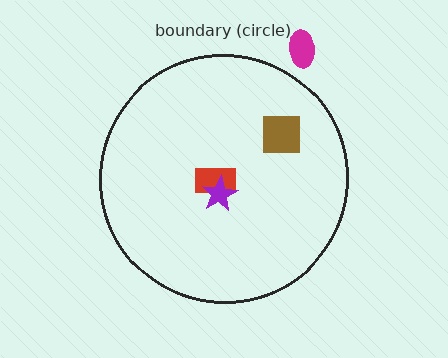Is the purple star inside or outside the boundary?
Inside.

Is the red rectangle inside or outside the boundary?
Inside.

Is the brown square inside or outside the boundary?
Inside.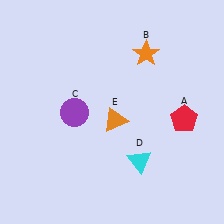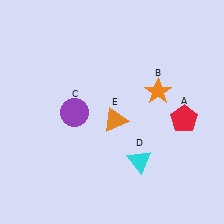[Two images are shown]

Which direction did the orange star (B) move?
The orange star (B) moved down.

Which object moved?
The orange star (B) moved down.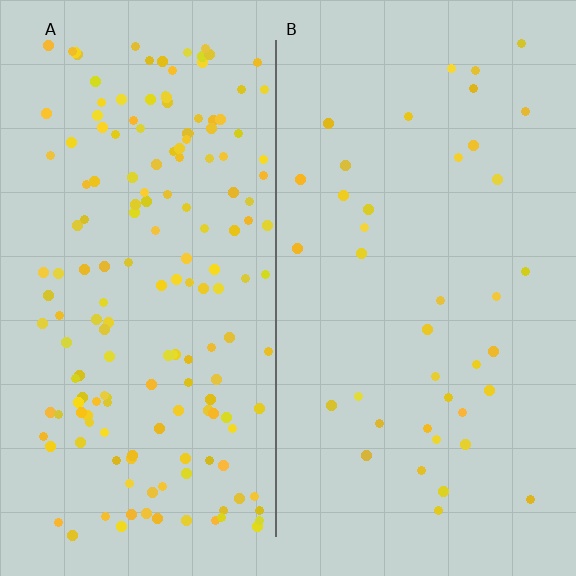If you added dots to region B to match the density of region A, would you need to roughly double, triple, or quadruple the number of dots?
Approximately quadruple.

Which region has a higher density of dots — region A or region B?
A (the left).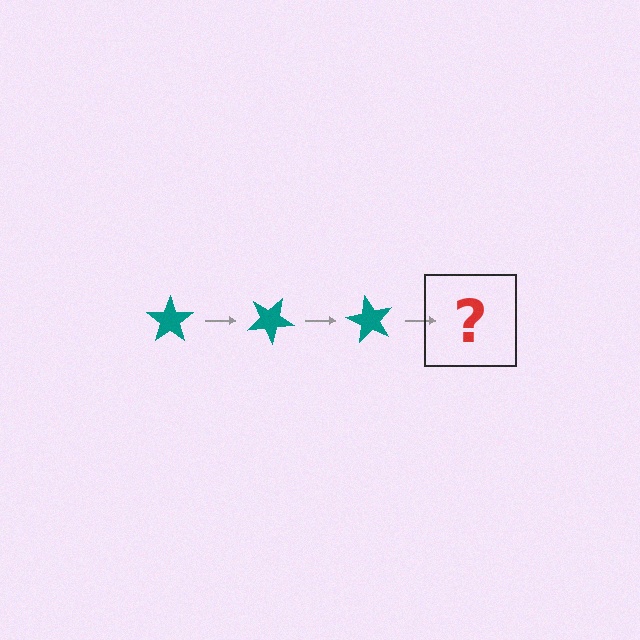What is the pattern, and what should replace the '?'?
The pattern is that the star rotates 30 degrees each step. The '?' should be a teal star rotated 90 degrees.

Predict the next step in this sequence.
The next step is a teal star rotated 90 degrees.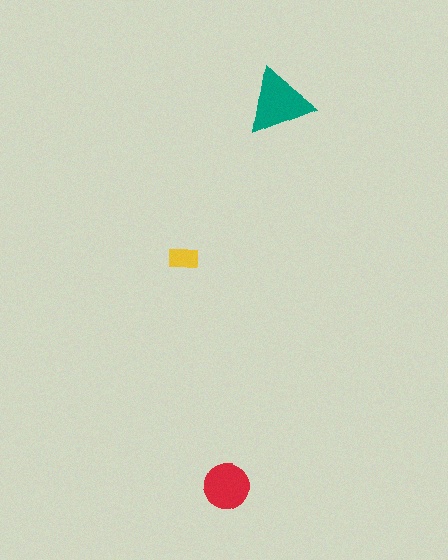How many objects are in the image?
There are 3 objects in the image.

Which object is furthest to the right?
The teal triangle is rightmost.